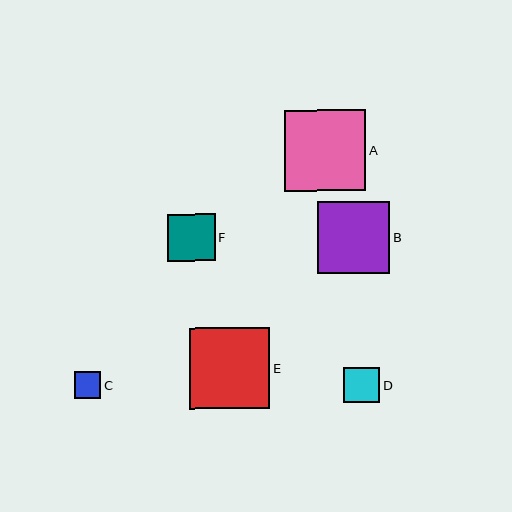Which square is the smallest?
Square C is the smallest with a size of approximately 26 pixels.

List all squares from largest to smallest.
From largest to smallest: A, E, B, F, D, C.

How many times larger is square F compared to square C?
Square F is approximately 1.8 times the size of square C.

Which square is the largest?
Square A is the largest with a size of approximately 81 pixels.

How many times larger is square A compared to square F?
Square A is approximately 1.7 times the size of square F.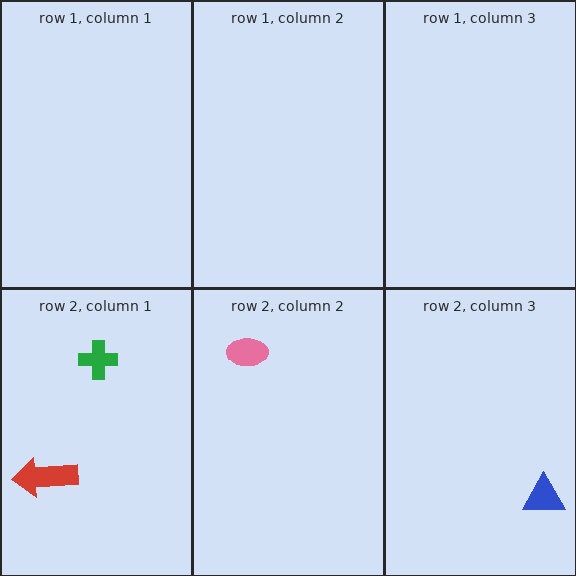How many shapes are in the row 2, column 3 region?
1.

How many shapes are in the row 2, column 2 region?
1.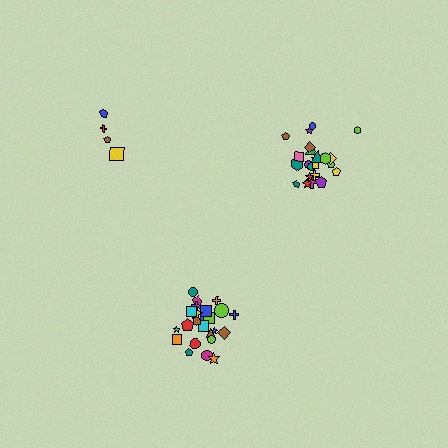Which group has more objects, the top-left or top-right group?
The top-right group.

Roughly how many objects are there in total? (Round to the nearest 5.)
Roughly 55 objects in total.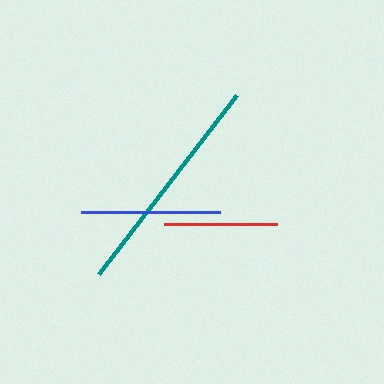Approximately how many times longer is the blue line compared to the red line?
The blue line is approximately 1.2 times the length of the red line.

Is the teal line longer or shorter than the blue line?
The teal line is longer than the blue line.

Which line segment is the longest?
The teal line is the longest at approximately 226 pixels.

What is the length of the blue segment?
The blue segment is approximately 139 pixels long.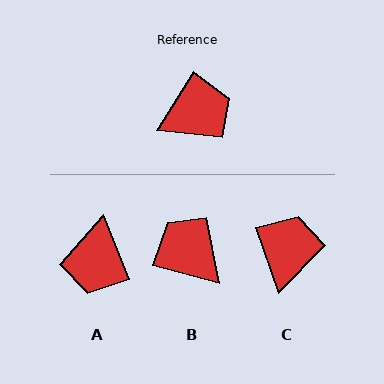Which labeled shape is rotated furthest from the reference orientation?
A, about 126 degrees away.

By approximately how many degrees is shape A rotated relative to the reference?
Approximately 126 degrees clockwise.